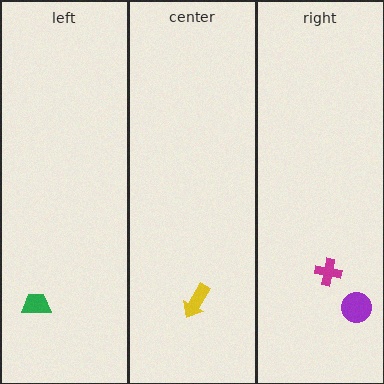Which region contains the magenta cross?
The right region.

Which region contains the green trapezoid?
The left region.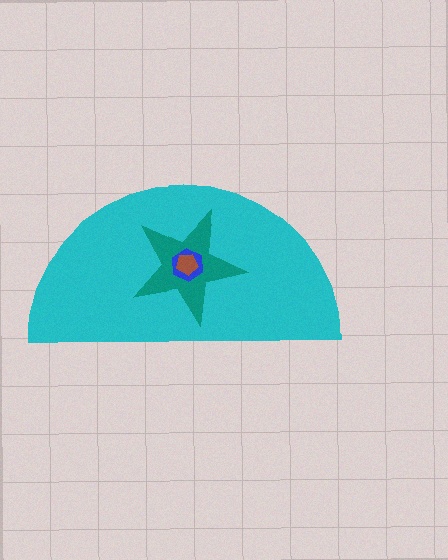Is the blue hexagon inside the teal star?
Yes.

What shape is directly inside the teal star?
The blue hexagon.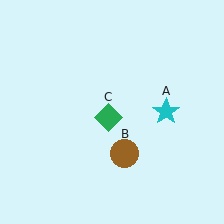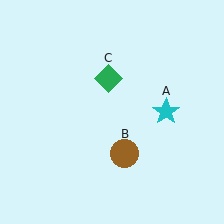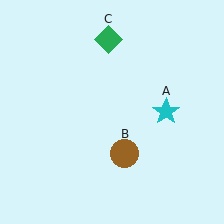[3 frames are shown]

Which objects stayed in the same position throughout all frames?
Cyan star (object A) and brown circle (object B) remained stationary.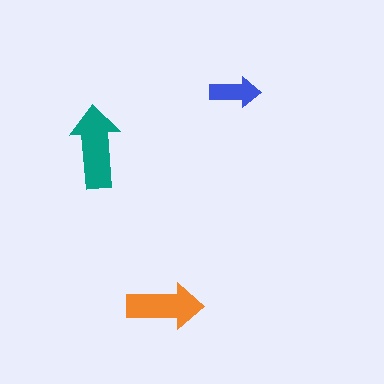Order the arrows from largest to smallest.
the teal one, the orange one, the blue one.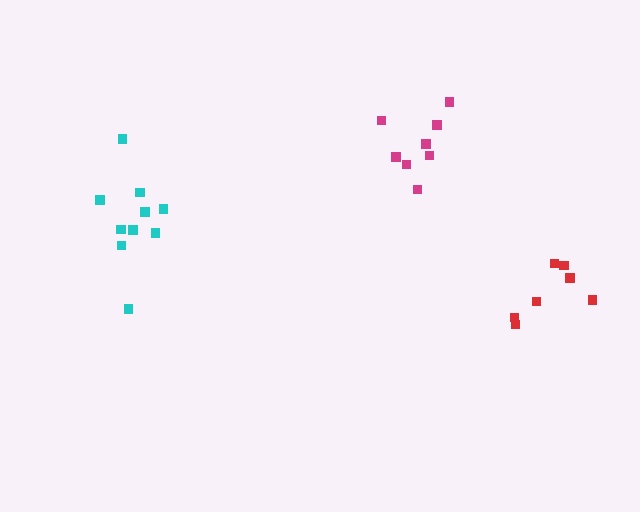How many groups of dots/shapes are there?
There are 3 groups.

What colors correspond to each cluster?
The clusters are colored: magenta, cyan, red.